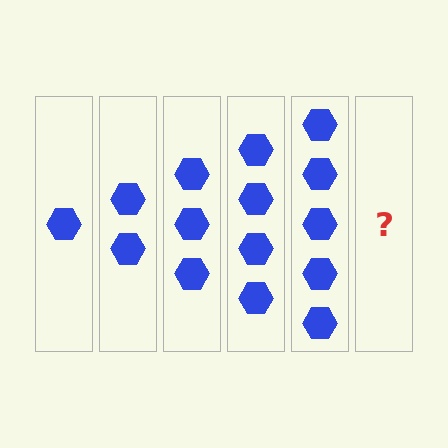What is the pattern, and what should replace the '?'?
The pattern is that each step adds one more hexagon. The '?' should be 6 hexagons.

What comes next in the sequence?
The next element should be 6 hexagons.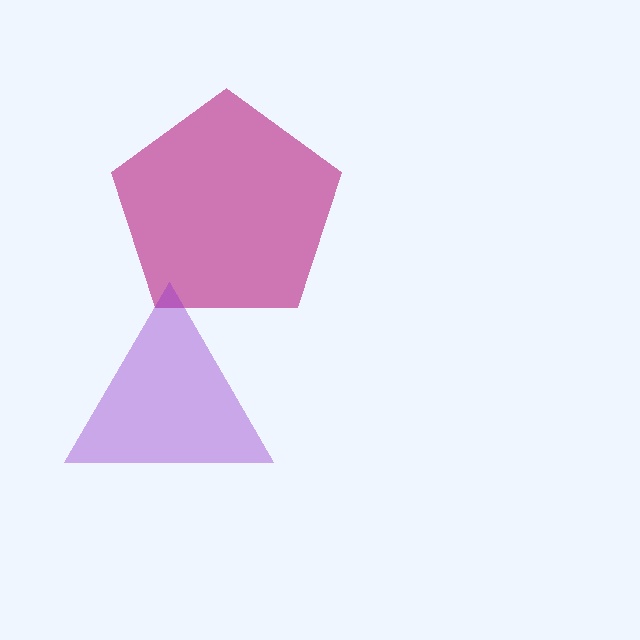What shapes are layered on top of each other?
The layered shapes are: a magenta pentagon, a purple triangle.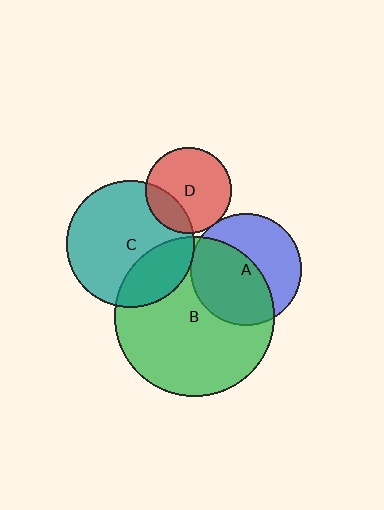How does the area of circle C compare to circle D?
Approximately 2.2 times.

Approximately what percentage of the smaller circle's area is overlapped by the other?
Approximately 5%.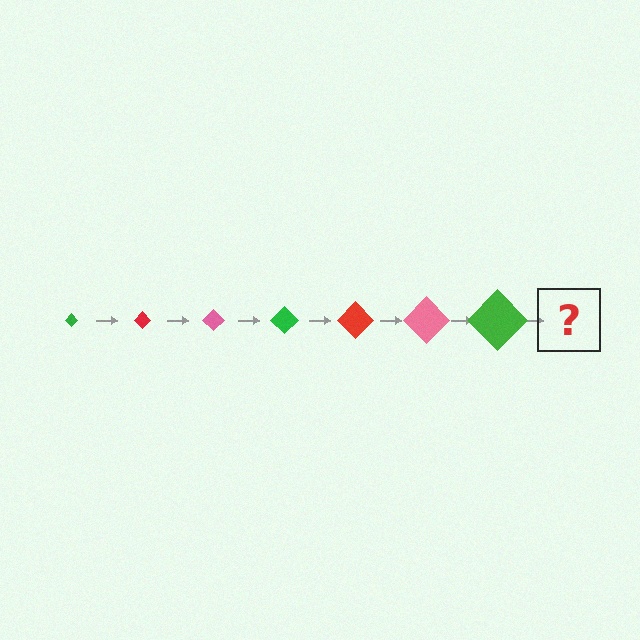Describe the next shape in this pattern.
It should be a red diamond, larger than the previous one.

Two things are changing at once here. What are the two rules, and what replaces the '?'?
The two rules are that the diamond grows larger each step and the color cycles through green, red, and pink. The '?' should be a red diamond, larger than the previous one.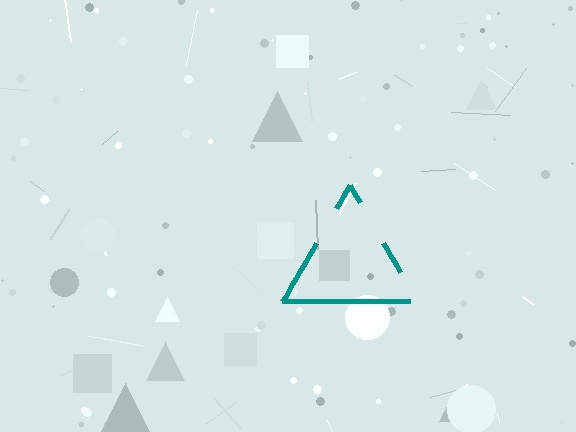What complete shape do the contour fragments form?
The contour fragments form a triangle.